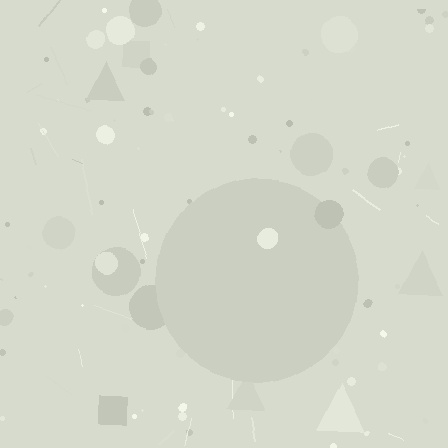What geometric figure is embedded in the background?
A circle is embedded in the background.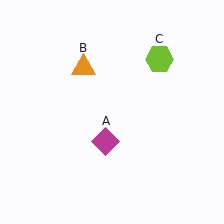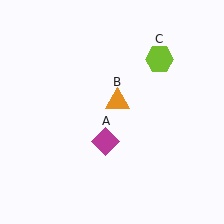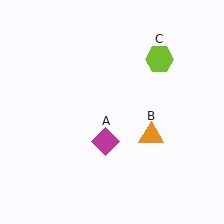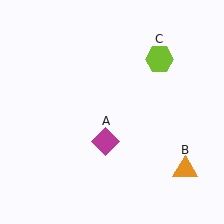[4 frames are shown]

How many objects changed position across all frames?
1 object changed position: orange triangle (object B).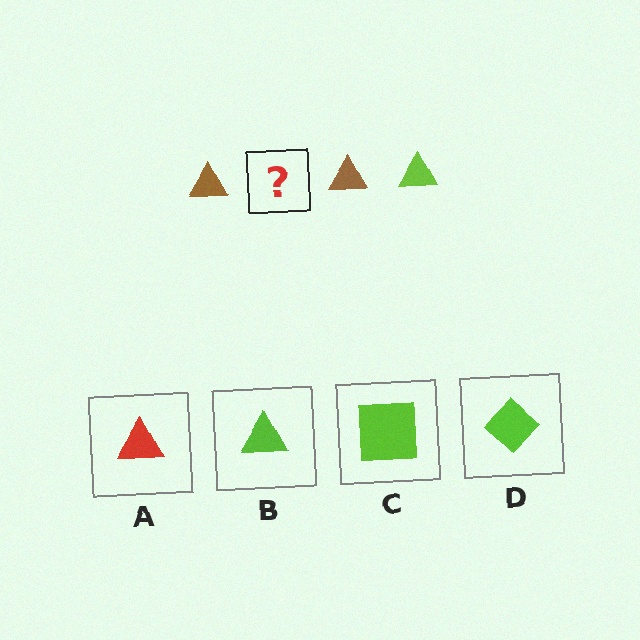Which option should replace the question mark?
Option B.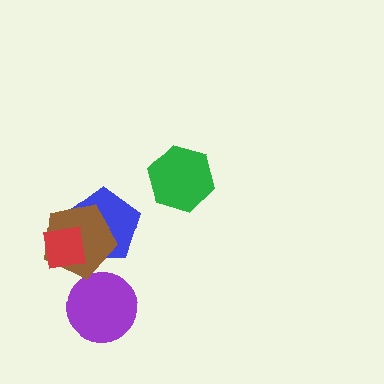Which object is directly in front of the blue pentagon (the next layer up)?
The brown pentagon is directly in front of the blue pentagon.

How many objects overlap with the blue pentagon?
2 objects overlap with the blue pentagon.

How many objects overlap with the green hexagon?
0 objects overlap with the green hexagon.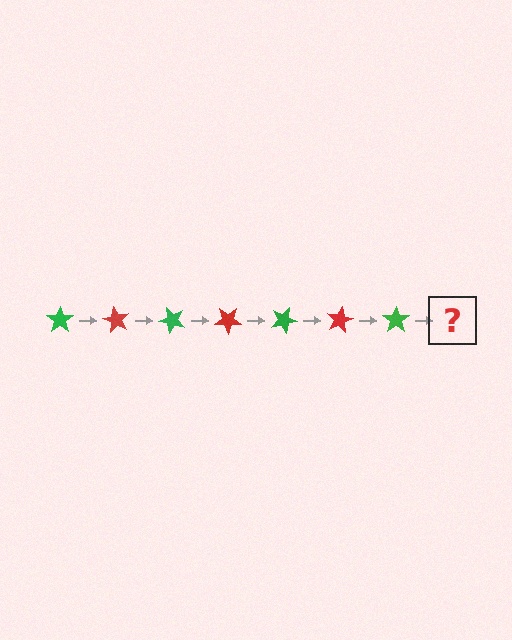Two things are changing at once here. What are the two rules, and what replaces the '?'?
The two rules are that it rotates 60 degrees each step and the color cycles through green and red. The '?' should be a red star, rotated 420 degrees from the start.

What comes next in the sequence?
The next element should be a red star, rotated 420 degrees from the start.